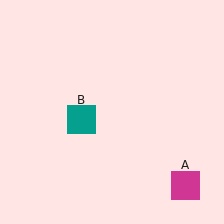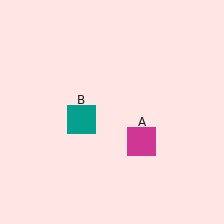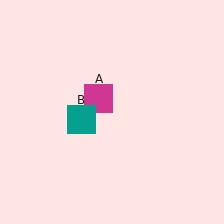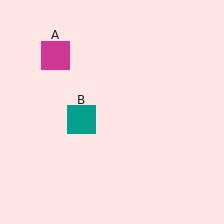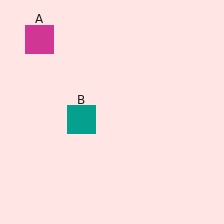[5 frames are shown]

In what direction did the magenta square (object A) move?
The magenta square (object A) moved up and to the left.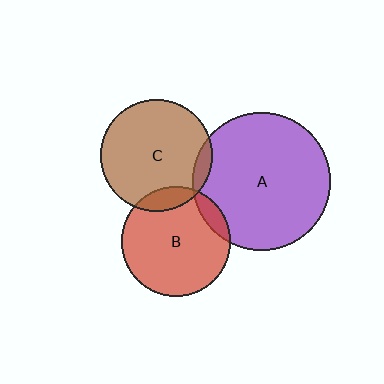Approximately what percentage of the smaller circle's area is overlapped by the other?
Approximately 10%.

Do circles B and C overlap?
Yes.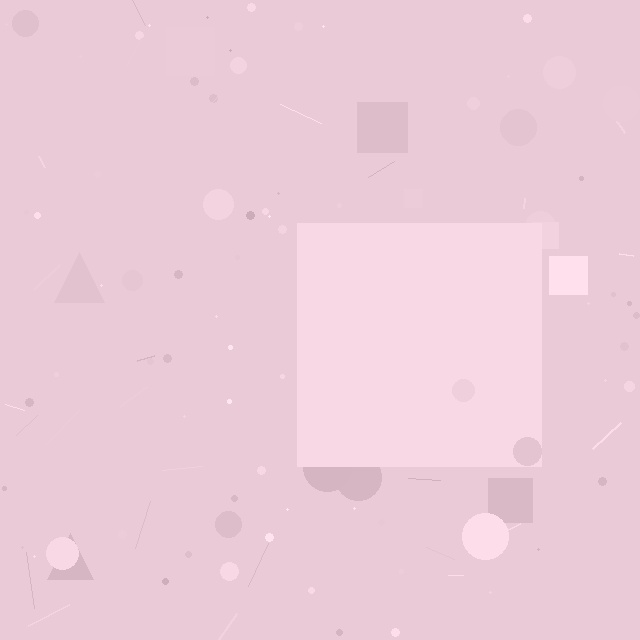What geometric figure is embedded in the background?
A square is embedded in the background.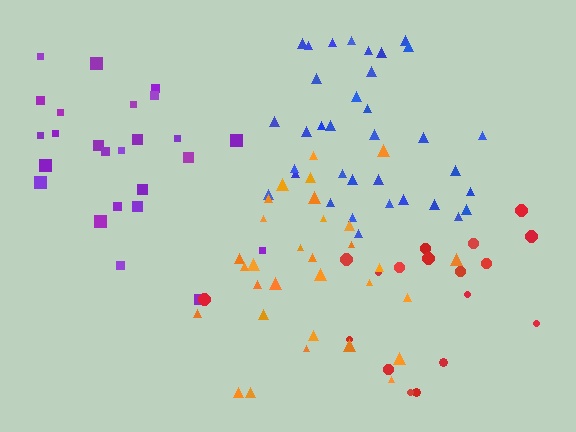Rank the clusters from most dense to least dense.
blue, purple, orange, red.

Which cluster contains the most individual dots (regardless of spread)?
Blue (35).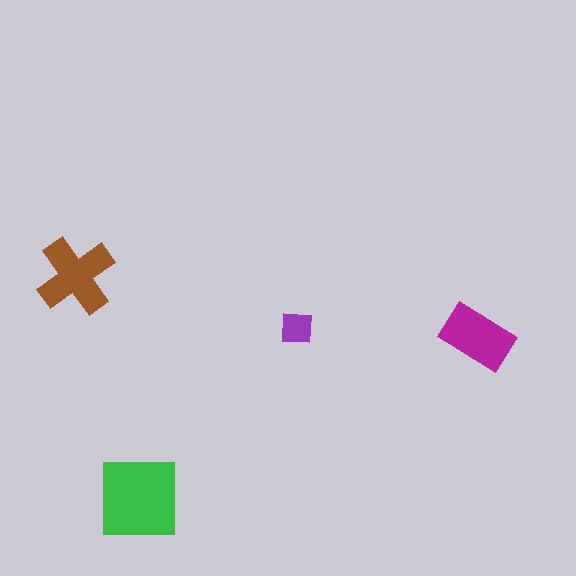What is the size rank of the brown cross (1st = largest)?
2nd.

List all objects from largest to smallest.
The green square, the brown cross, the magenta rectangle, the purple square.